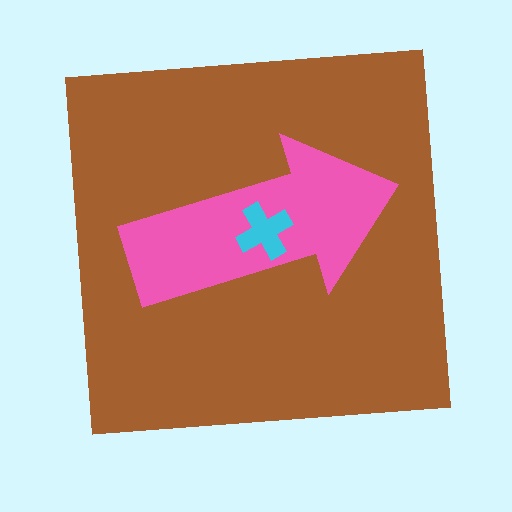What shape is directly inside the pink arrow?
The cyan cross.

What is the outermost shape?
The brown square.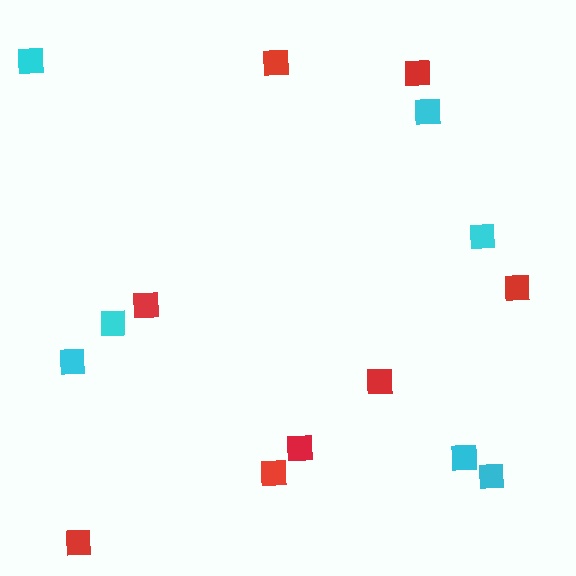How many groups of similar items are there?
There are 2 groups: one group of cyan squares (7) and one group of red squares (8).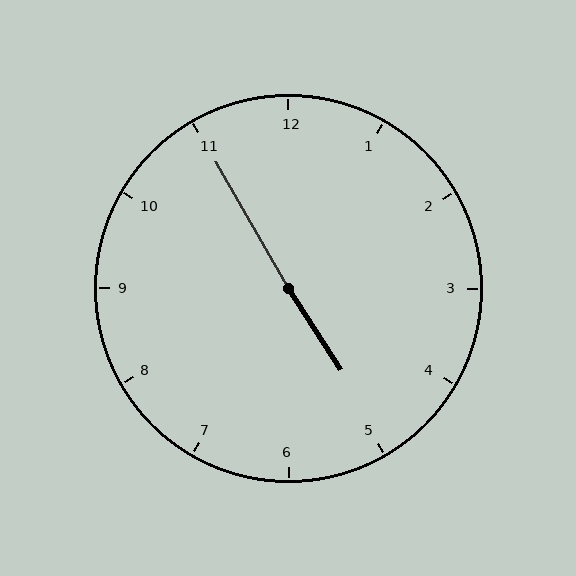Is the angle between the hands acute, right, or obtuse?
It is obtuse.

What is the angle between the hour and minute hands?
Approximately 178 degrees.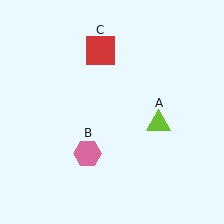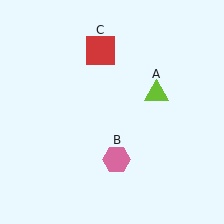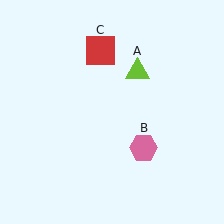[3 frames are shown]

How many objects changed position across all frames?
2 objects changed position: lime triangle (object A), pink hexagon (object B).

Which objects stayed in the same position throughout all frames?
Red square (object C) remained stationary.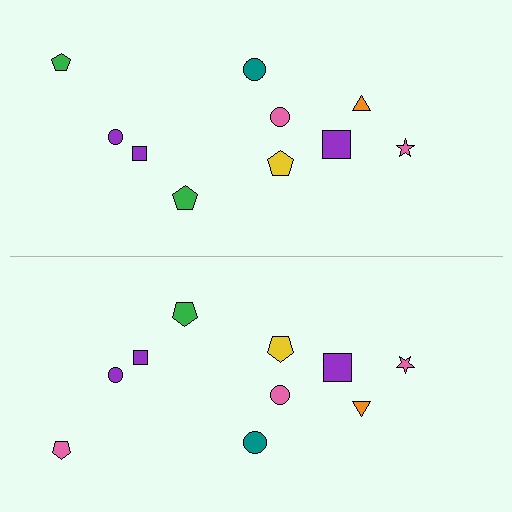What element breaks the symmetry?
The pink pentagon on the bottom side breaks the symmetry — its mirror counterpart is green.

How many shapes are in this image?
There are 20 shapes in this image.